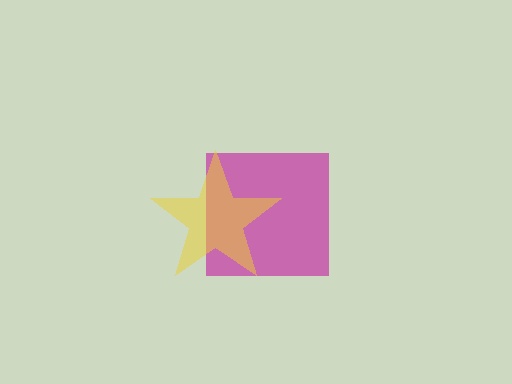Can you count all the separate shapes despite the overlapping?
Yes, there are 2 separate shapes.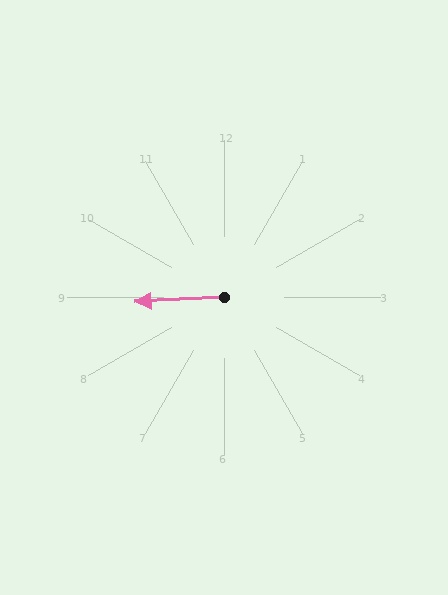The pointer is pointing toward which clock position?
Roughly 9 o'clock.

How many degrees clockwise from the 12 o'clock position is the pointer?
Approximately 267 degrees.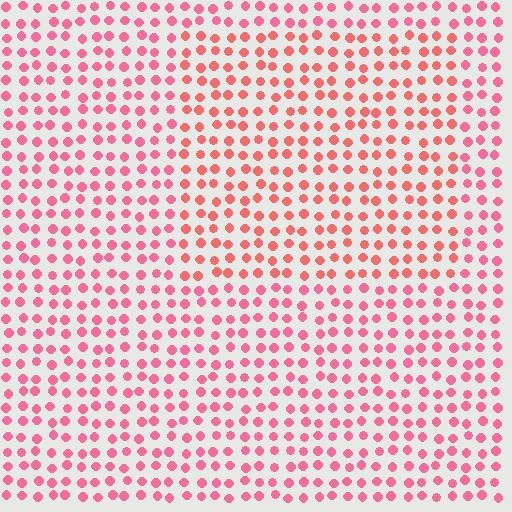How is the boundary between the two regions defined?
The boundary is defined purely by a slight shift in hue (about 21 degrees). Spacing, size, and orientation are identical on both sides.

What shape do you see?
I see a rectangle.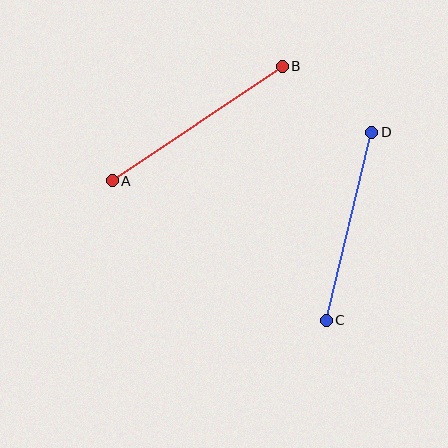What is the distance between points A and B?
The distance is approximately 205 pixels.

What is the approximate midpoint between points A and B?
The midpoint is at approximately (197, 124) pixels.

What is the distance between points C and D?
The distance is approximately 193 pixels.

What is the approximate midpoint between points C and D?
The midpoint is at approximately (349, 226) pixels.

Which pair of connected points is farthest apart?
Points A and B are farthest apart.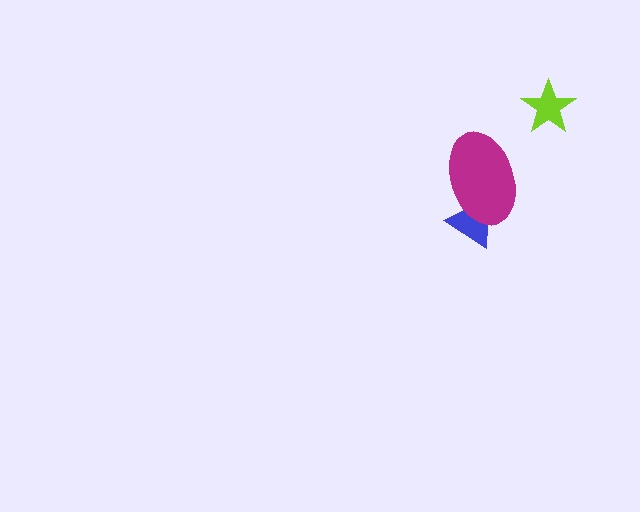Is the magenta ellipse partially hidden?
No, no other shape covers it.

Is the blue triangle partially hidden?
Yes, it is partially covered by another shape.